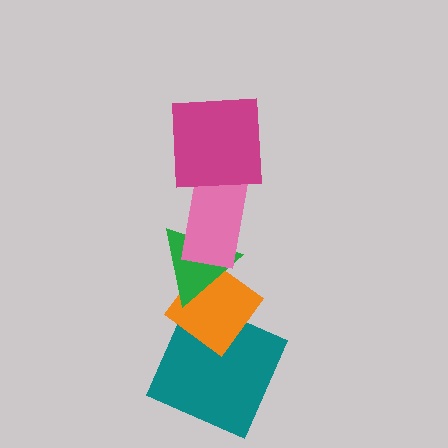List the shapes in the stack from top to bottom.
From top to bottom: the magenta square, the pink rectangle, the green triangle, the orange diamond, the teal square.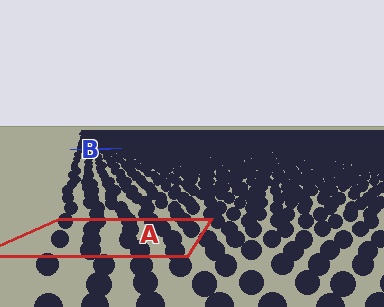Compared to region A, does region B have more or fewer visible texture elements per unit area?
Region B has more texture elements per unit area — they are packed more densely because it is farther away.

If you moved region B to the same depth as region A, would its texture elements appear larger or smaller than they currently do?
They would appear larger. At a closer depth, the same texture elements are projected at a bigger on-screen size.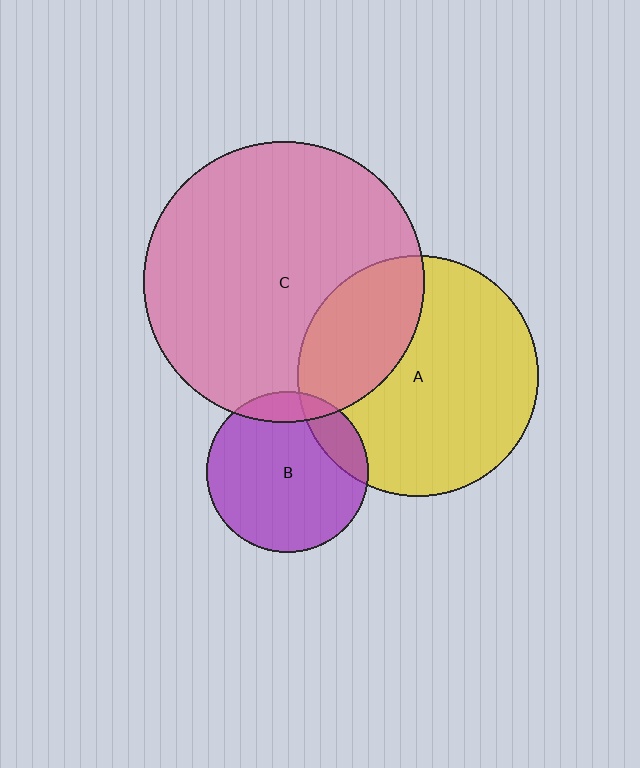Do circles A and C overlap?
Yes.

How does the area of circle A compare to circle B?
Approximately 2.2 times.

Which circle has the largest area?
Circle C (pink).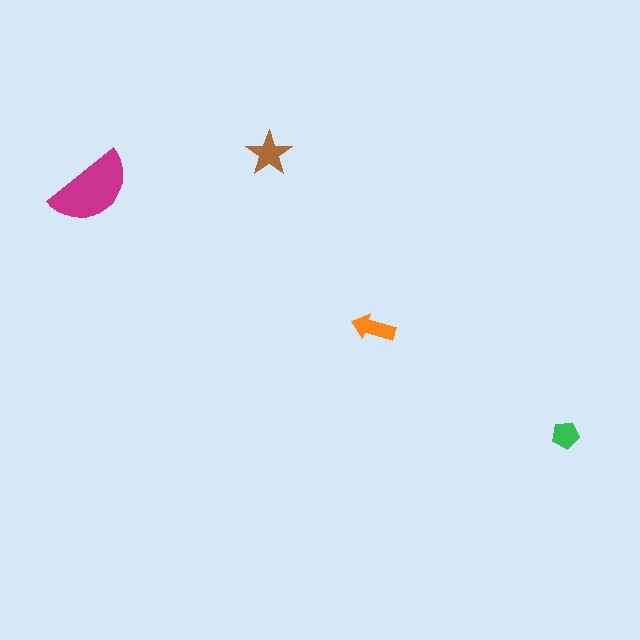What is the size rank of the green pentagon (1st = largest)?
4th.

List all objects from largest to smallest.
The magenta semicircle, the brown star, the orange arrow, the green pentagon.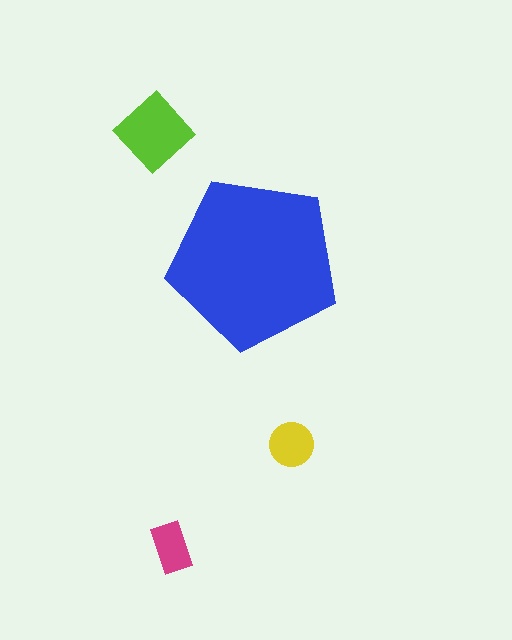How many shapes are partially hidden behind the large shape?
0 shapes are partially hidden.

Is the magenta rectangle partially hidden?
No, the magenta rectangle is fully visible.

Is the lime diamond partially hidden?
No, the lime diamond is fully visible.